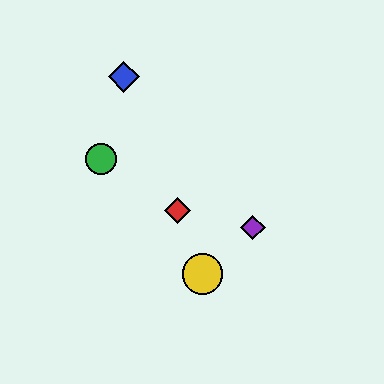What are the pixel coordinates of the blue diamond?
The blue diamond is at (124, 77).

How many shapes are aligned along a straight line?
3 shapes (the red diamond, the blue diamond, the yellow circle) are aligned along a straight line.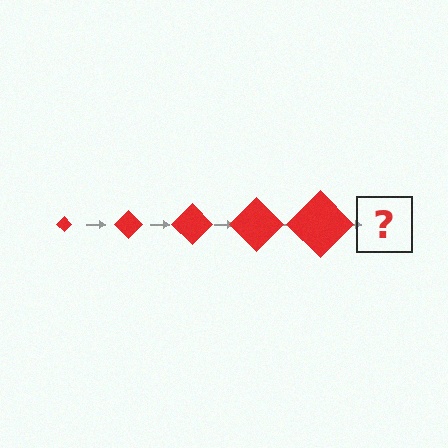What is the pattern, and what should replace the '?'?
The pattern is that the diamond gets progressively larger each step. The '?' should be a red diamond, larger than the previous one.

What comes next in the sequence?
The next element should be a red diamond, larger than the previous one.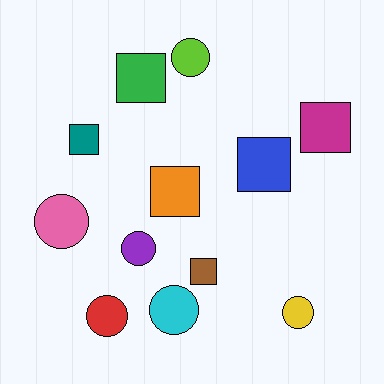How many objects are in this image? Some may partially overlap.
There are 12 objects.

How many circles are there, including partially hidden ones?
There are 6 circles.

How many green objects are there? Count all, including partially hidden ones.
There is 1 green object.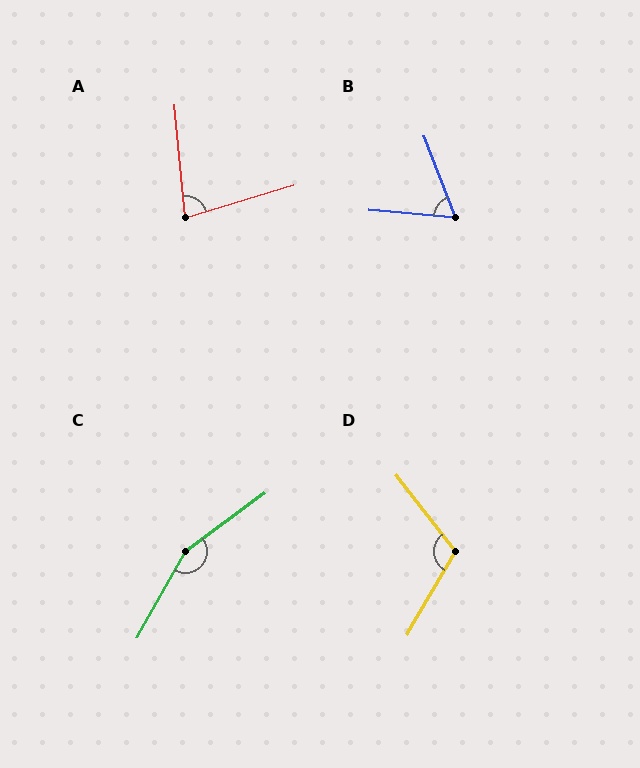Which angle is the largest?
C, at approximately 156 degrees.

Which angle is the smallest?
B, at approximately 64 degrees.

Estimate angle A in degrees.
Approximately 79 degrees.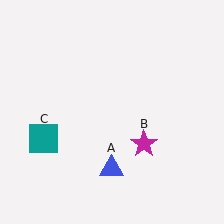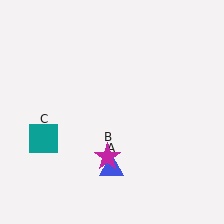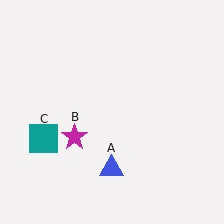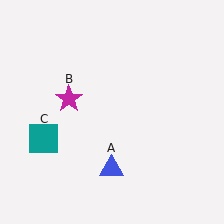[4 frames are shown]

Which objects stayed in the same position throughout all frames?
Blue triangle (object A) and teal square (object C) remained stationary.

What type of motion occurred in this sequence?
The magenta star (object B) rotated clockwise around the center of the scene.